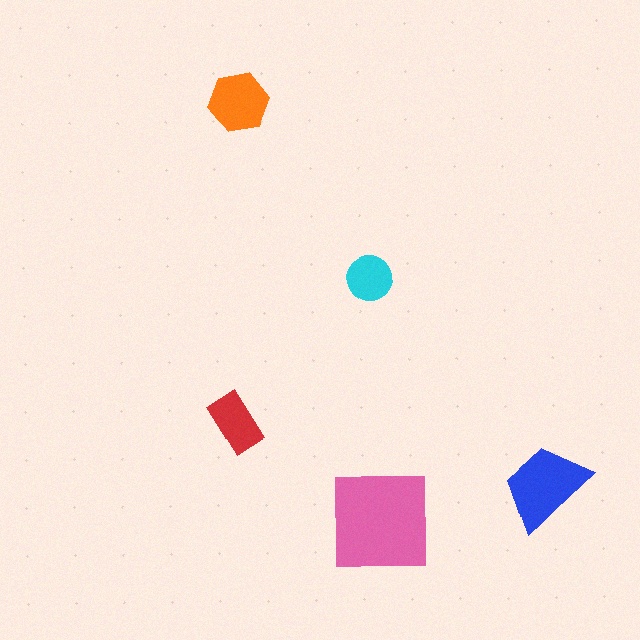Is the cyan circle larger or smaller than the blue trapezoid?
Smaller.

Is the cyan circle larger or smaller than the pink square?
Smaller.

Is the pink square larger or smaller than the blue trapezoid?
Larger.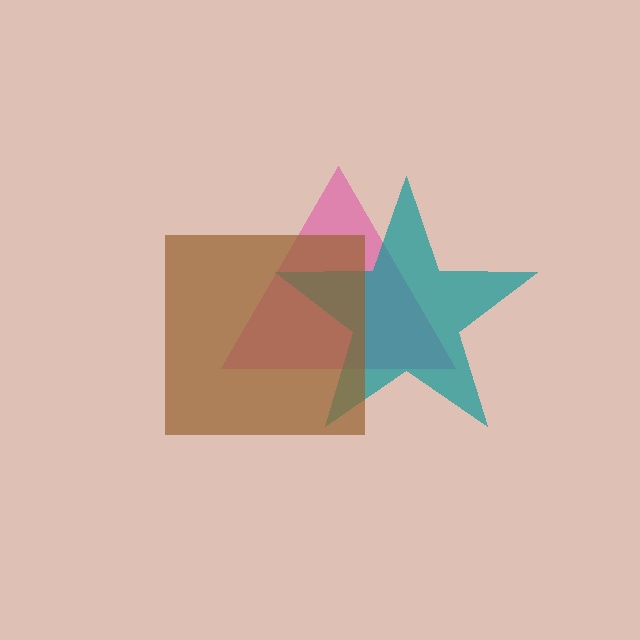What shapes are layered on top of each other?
The layered shapes are: a pink triangle, a teal star, a brown square.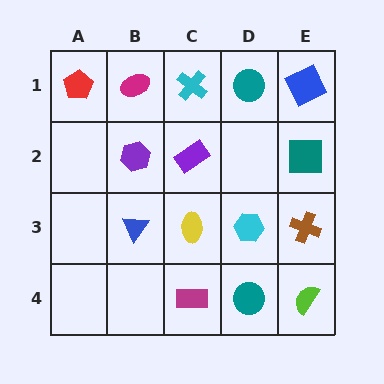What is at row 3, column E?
A brown cross.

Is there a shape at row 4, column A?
No, that cell is empty.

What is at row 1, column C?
A cyan cross.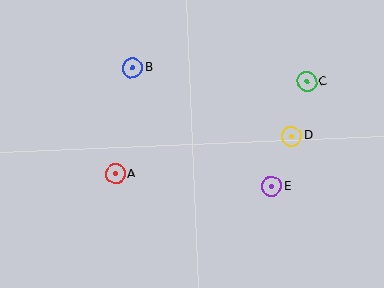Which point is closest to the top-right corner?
Point C is closest to the top-right corner.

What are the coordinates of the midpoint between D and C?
The midpoint between D and C is at (299, 109).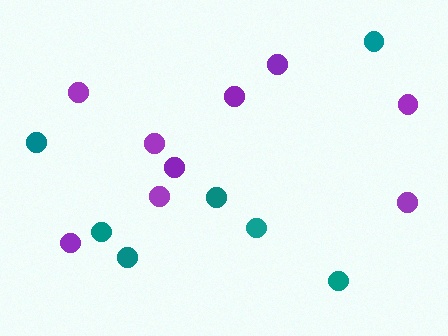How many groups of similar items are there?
There are 2 groups: one group of purple circles (9) and one group of teal circles (7).